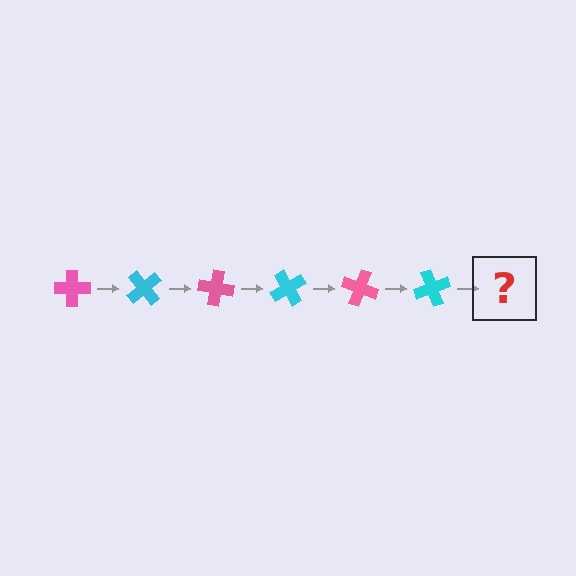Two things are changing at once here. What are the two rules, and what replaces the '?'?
The two rules are that it rotates 50 degrees each step and the color cycles through pink and cyan. The '?' should be a pink cross, rotated 300 degrees from the start.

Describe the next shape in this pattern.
It should be a pink cross, rotated 300 degrees from the start.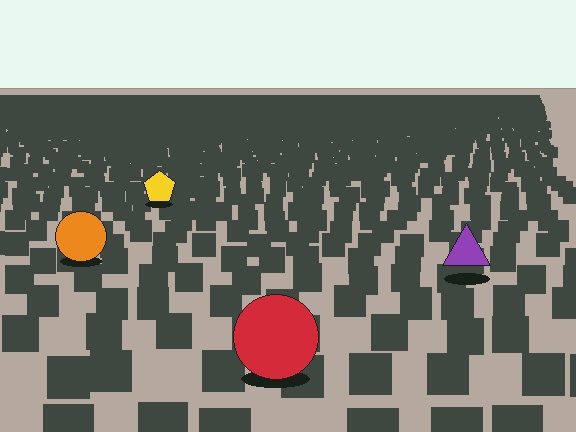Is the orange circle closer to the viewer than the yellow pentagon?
Yes. The orange circle is closer — you can tell from the texture gradient: the ground texture is coarser near it.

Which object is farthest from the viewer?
The yellow pentagon is farthest from the viewer. It appears smaller and the ground texture around it is denser.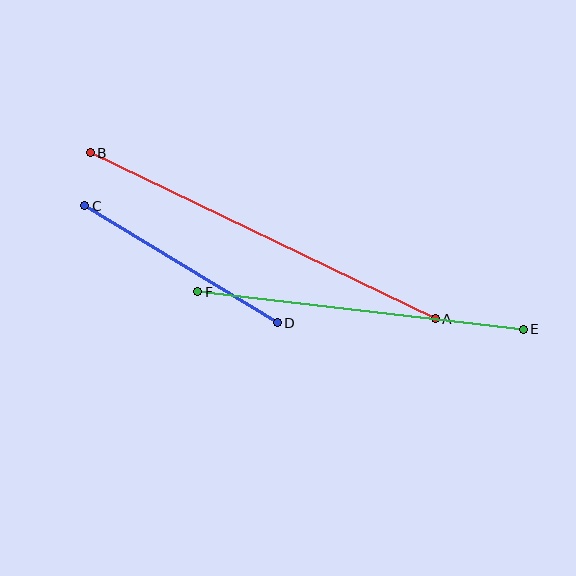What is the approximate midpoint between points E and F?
The midpoint is at approximately (360, 311) pixels.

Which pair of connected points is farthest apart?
Points A and B are farthest apart.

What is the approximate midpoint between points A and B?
The midpoint is at approximately (263, 236) pixels.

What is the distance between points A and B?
The distance is approximately 383 pixels.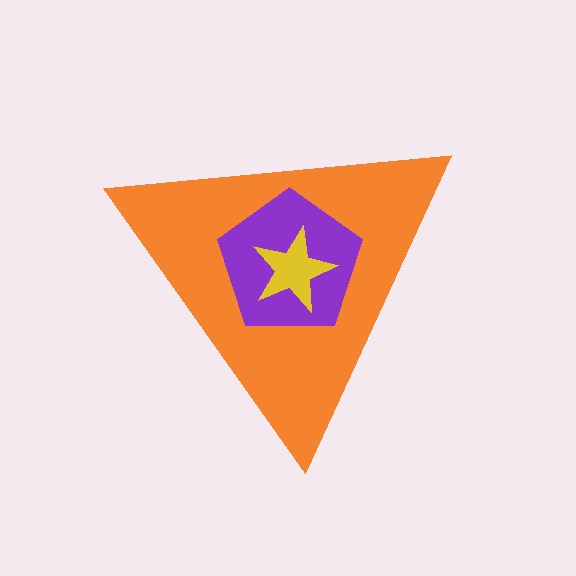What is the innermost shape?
The yellow star.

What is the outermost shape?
The orange triangle.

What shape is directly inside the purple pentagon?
The yellow star.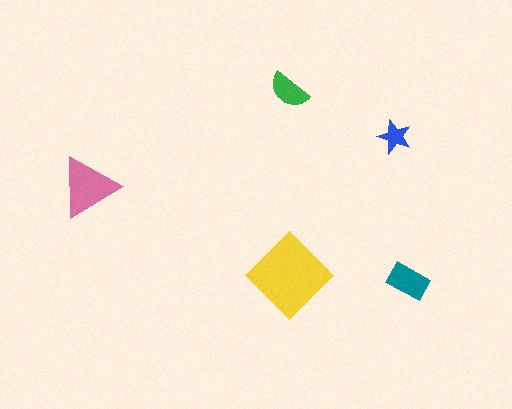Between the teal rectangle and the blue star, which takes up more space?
The teal rectangle.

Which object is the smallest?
The blue star.